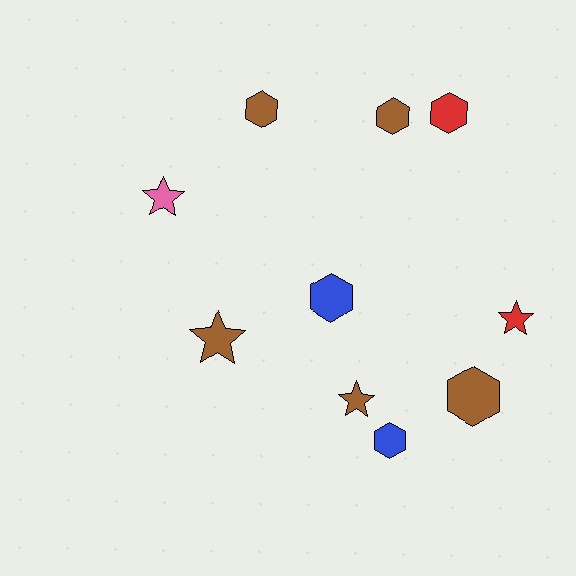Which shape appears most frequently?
Hexagon, with 6 objects.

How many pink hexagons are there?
There are no pink hexagons.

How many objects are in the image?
There are 10 objects.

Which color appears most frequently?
Brown, with 5 objects.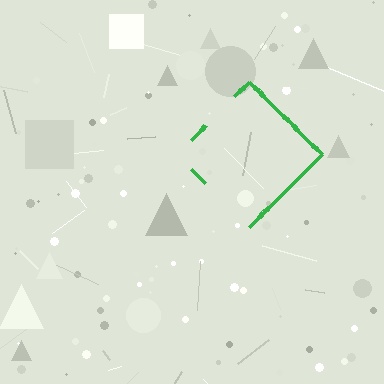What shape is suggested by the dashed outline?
The dashed outline suggests a diamond.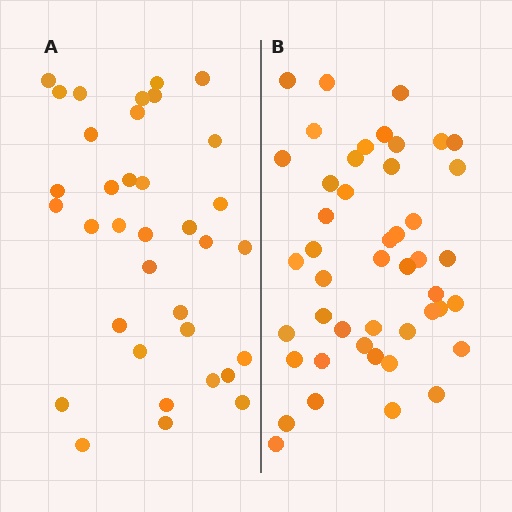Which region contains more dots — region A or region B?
Region B (the right region) has more dots.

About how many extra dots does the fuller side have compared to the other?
Region B has roughly 12 or so more dots than region A.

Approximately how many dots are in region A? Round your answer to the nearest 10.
About 40 dots. (The exact count is 35, which rounds to 40.)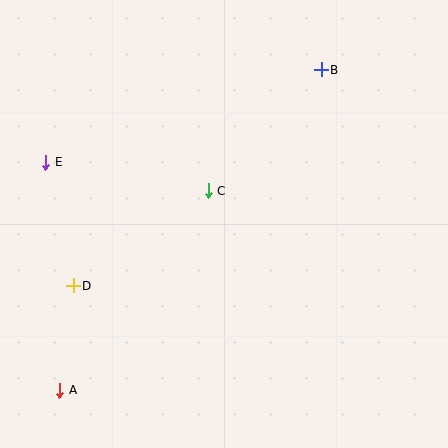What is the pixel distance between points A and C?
The distance between A and C is 249 pixels.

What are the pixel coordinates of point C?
Point C is at (208, 191).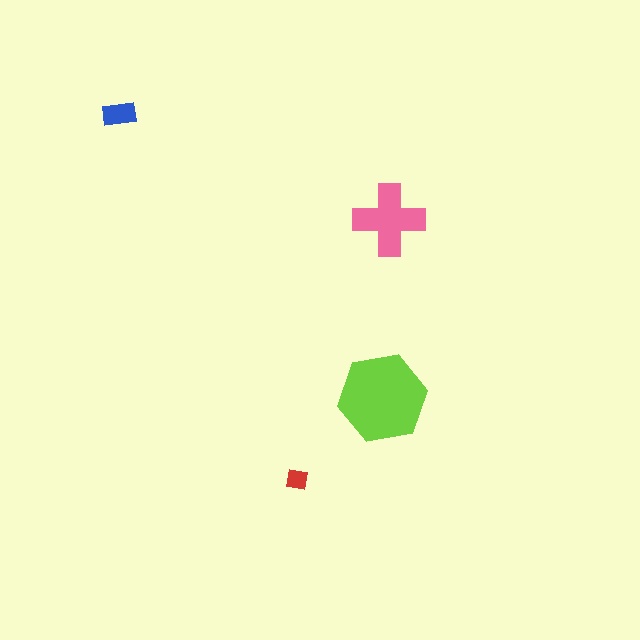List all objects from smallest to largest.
The red square, the blue rectangle, the pink cross, the lime hexagon.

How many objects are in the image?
There are 4 objects in the image.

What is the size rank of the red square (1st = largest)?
4th.